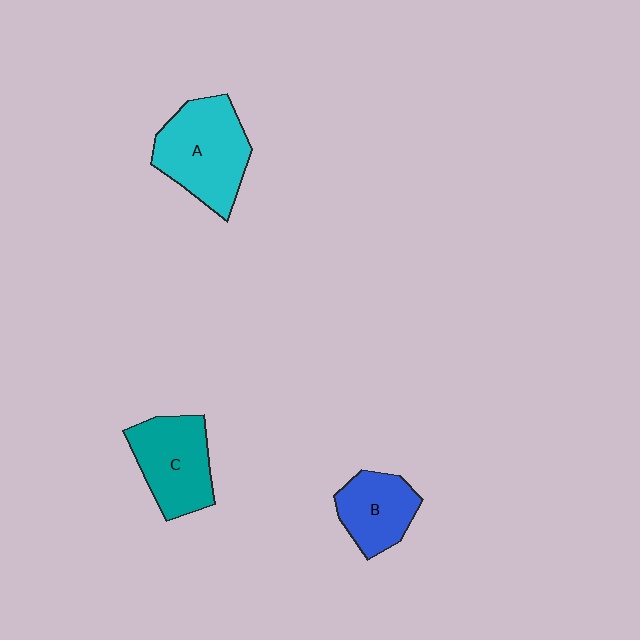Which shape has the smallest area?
Shape B (blue).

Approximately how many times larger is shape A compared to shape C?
Approximately 1.2 times.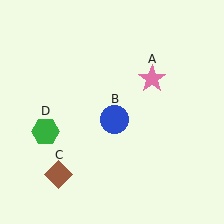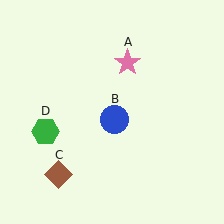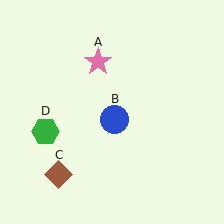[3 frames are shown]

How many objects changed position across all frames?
1 object changed position: pink star (object A).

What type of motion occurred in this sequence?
The pink star (object A) rotated counterclockwise around the center of the scene.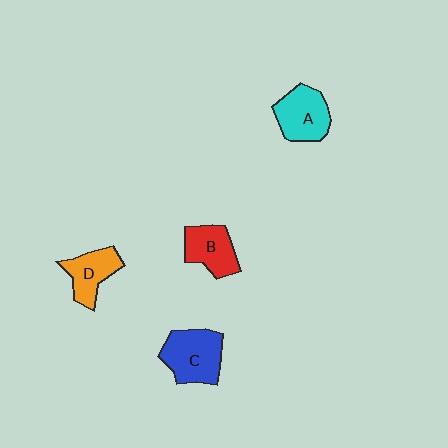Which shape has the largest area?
Shape C (blue).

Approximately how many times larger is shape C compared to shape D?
Approximately 1.4 times.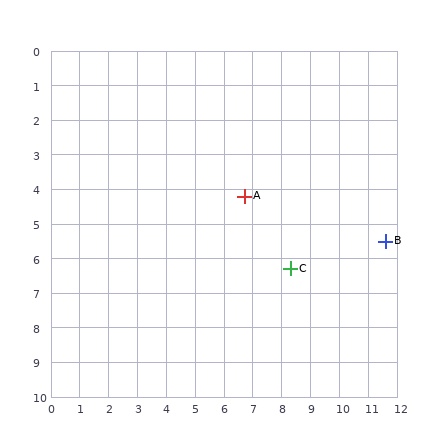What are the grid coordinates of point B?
Point B is at approximately (11.6, 5.5).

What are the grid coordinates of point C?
Point C is at approximately (8.3, 6.3).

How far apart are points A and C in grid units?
Points A and C are about 2.6 grid units apart.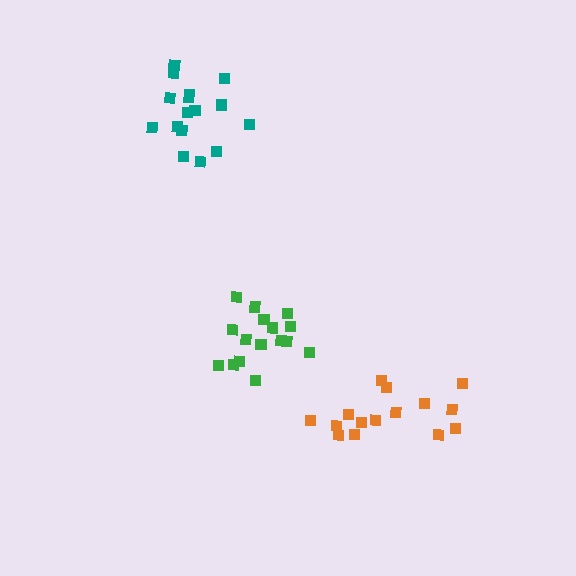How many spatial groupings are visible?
There are 3 spatial groupings.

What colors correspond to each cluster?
The clusters are colored: green, orange, teal.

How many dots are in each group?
Group 1: 16 dots, Group 2: 15 dots, Group 3: 16 dots (47 total).